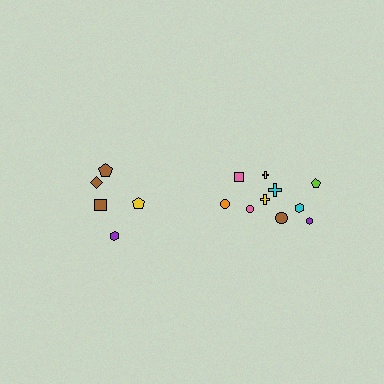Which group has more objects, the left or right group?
The right group.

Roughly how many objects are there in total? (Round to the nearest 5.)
Roughly 15 objects in total.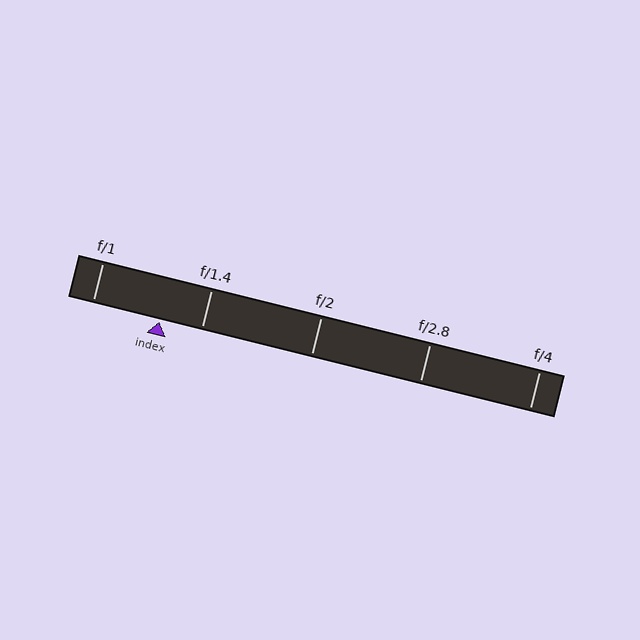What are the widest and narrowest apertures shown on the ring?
The widest aperture shown is f/1 and the narrowest is f/4.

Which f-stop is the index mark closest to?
The index mark is closest to f/1.4.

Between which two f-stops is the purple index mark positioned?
The index mark is between f/1 and f/1.4.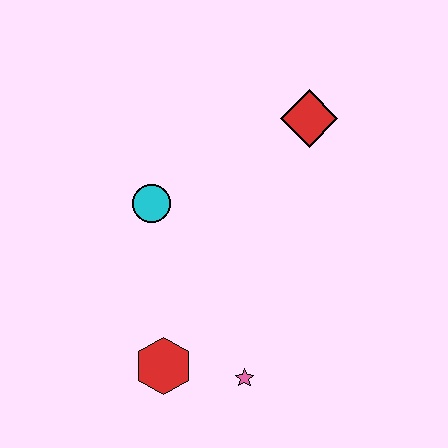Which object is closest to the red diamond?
The cyan circle is closest to the red diamond.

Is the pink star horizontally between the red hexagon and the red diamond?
Yes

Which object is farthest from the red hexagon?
The red diamond is farthest from the red hexagon.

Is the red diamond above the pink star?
Yes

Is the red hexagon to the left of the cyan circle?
No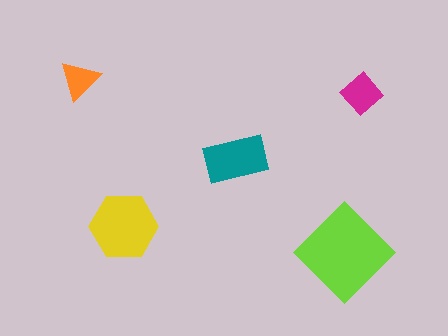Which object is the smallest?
The orange triangle.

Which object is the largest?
The lime diamond.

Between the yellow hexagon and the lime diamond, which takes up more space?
The lime diamond.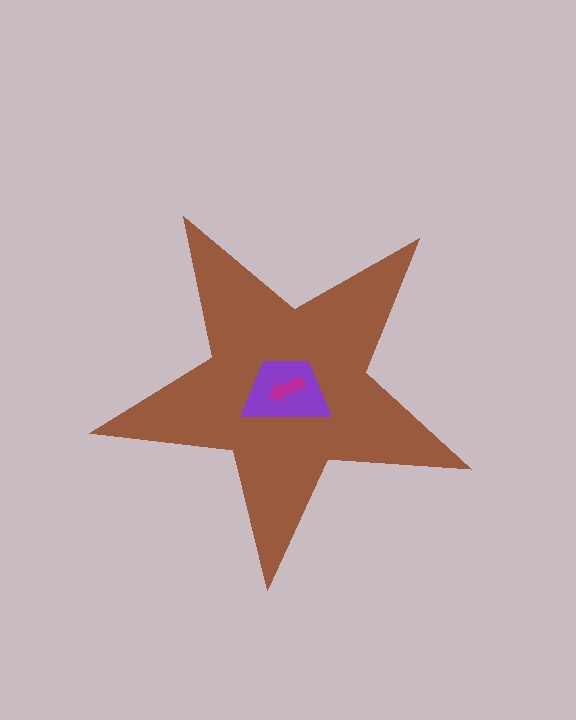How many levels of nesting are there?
3.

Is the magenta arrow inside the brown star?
Yes.